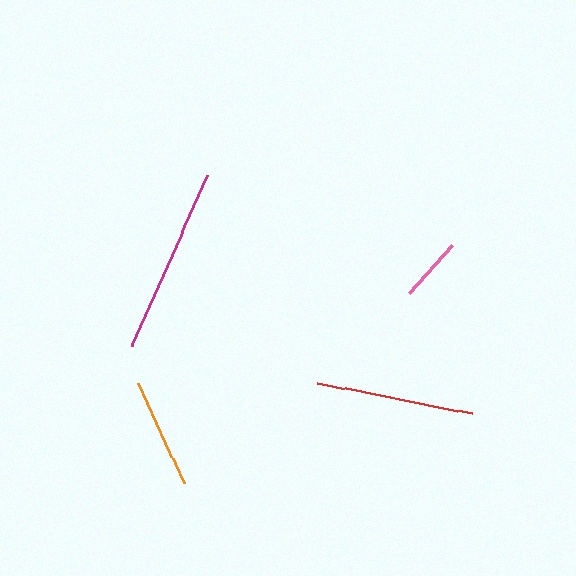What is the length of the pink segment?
The pink segment is approximately 64 pixels long.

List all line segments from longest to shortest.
From longest to shortest: magenta, red, orange, pink.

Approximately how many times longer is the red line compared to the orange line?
The red line is approximately 1.4 times the length of the orange line.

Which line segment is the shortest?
The pink line is the shortest at approximately 64 pixels.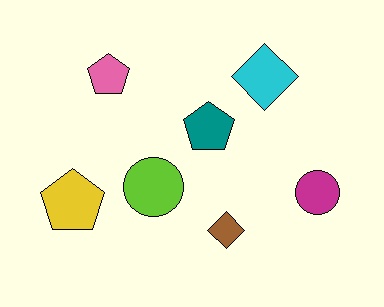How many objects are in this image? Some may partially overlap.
There are 7 objects.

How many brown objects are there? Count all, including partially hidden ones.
There is 1 brown object.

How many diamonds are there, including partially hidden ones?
There are 2 diamonds.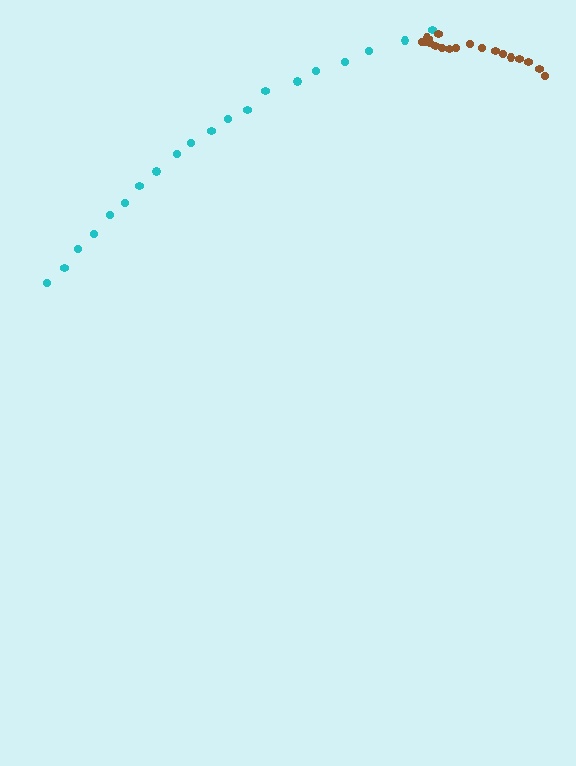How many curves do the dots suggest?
There are 2 distinct paths.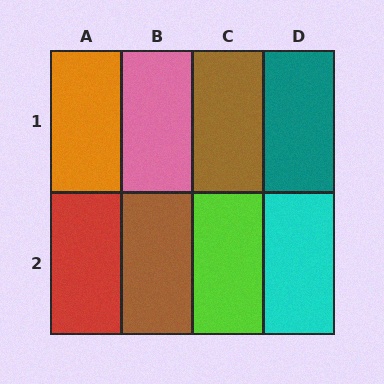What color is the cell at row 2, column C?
Lime.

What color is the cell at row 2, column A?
Red.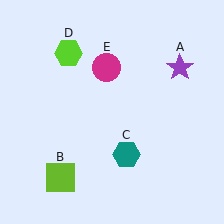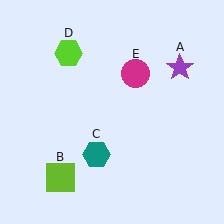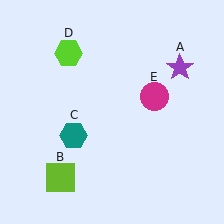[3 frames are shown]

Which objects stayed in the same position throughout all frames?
Purple star (object A) and lime square (object B) and lime hexagon (object D) remained stationary.